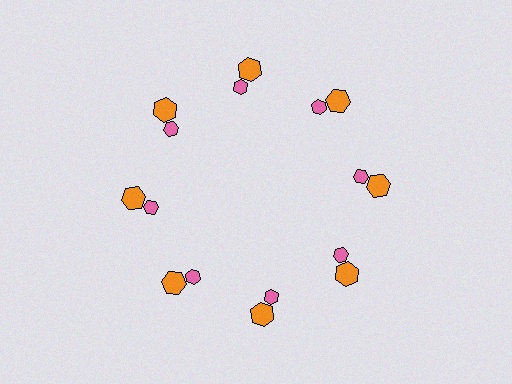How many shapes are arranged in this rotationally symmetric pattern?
There are 16 shapes, arranged in 8 groups of 2.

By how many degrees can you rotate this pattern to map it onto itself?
The pattern maps onto itself every 45 degrees of rotation.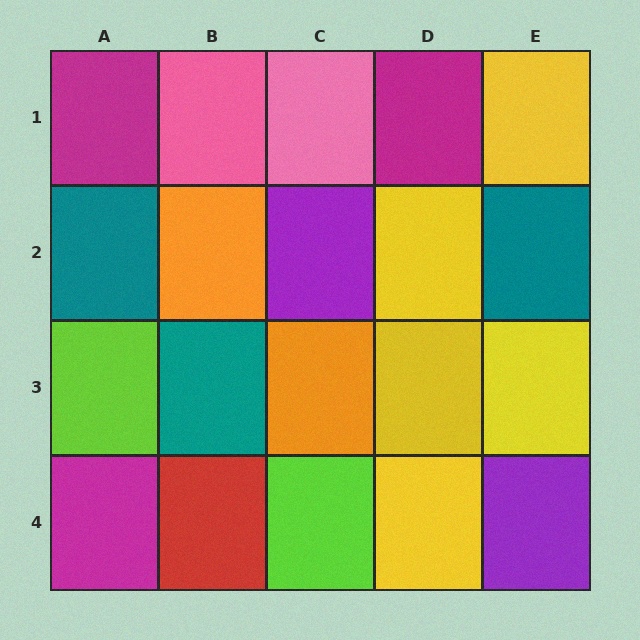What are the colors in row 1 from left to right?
Magenta, pink, pink, magenta, yellow.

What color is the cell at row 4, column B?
Red.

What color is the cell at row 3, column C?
Orange.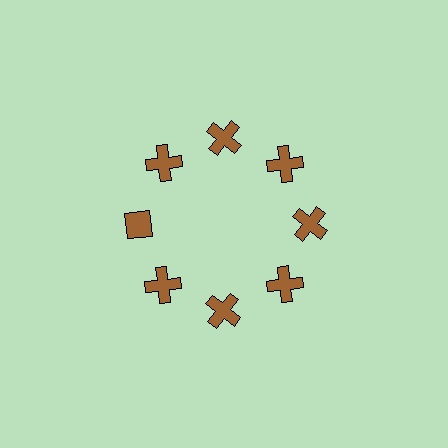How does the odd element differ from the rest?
It has a different shape: diamond instead of cross.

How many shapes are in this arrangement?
There are 8 shapes arranged in a ring pattern.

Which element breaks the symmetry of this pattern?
The brown diamond at roughly the 9 o'clock position breaks the symmetry. All other shapes are brown crosses.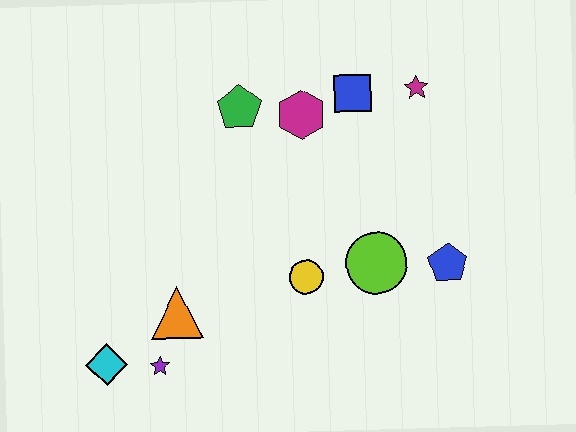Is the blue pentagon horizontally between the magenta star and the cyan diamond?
No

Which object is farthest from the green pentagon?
The cyan diamond is farthest from the green pentagon.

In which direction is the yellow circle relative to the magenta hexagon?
The yellow circle is below the magenta hexagon.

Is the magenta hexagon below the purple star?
No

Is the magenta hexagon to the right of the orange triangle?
Yes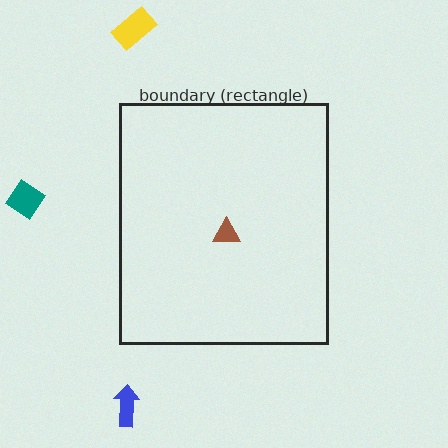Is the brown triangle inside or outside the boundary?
Inside.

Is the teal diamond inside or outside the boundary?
Outside.